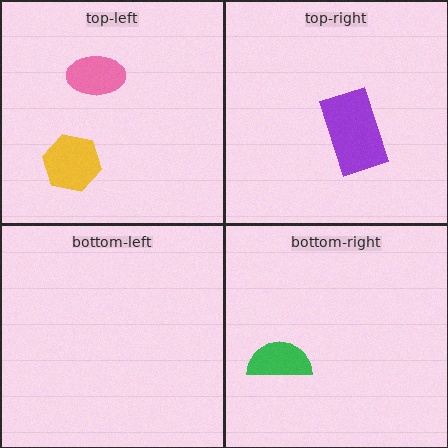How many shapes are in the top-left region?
2.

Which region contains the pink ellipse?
The top-left region.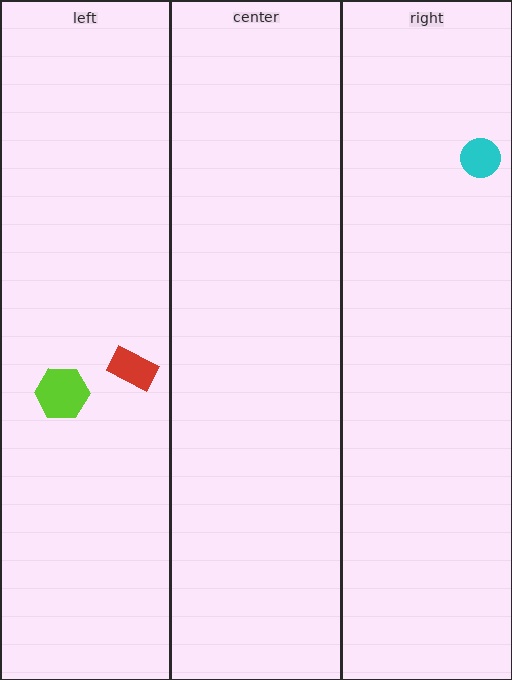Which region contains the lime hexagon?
The left region.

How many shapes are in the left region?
2.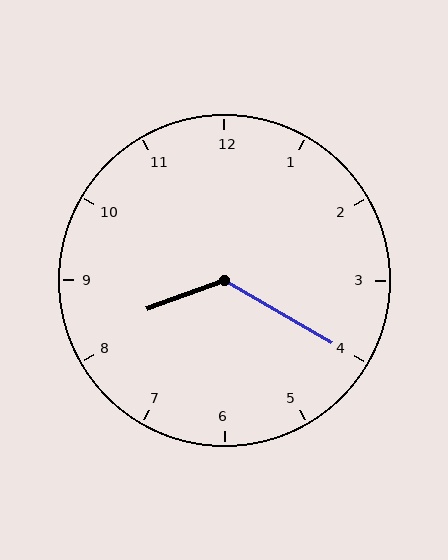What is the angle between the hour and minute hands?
Approximately 130 degrees.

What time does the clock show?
8:20.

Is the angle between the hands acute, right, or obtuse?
It is obtuse.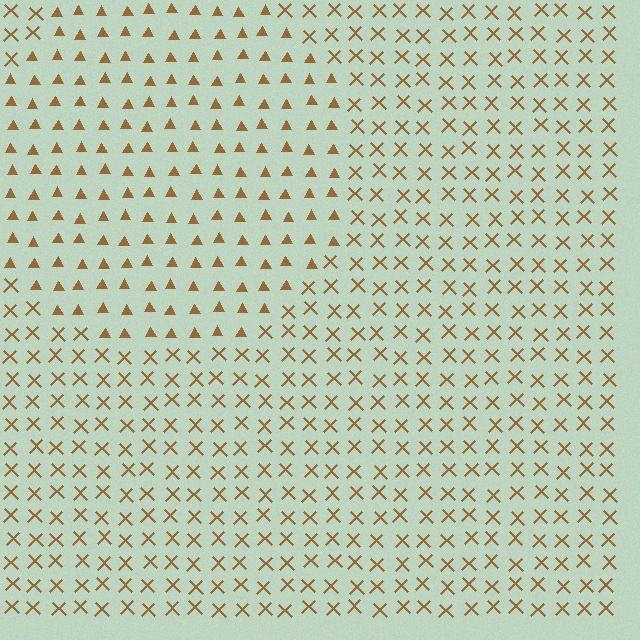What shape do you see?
I see a circle.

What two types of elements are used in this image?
The image uses triangles inside the circle region and X marks outside it.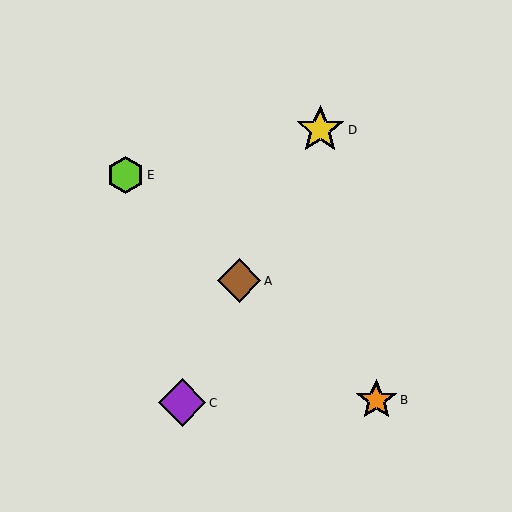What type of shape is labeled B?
Shape B is an orange star.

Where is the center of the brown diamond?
The center of the brown diamond is at (239, 281).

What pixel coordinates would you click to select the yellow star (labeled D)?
Click at (320, 130) to select the yellow star D.